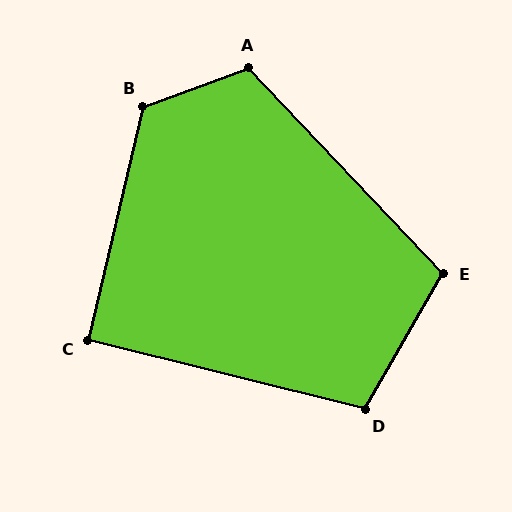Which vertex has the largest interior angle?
B, at approximately 123 degrees.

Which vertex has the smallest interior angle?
C, at approximately 91 degrees.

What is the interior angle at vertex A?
Approximately 114 degrees (obtuse).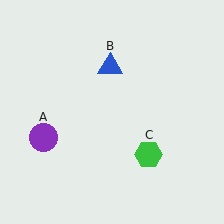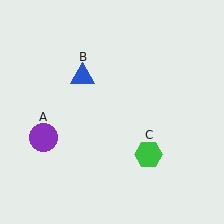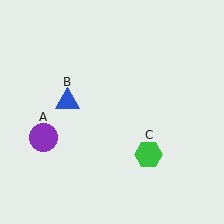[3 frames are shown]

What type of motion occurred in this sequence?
The blue triangle (object B) rotated counterclockwise around the center of the scene.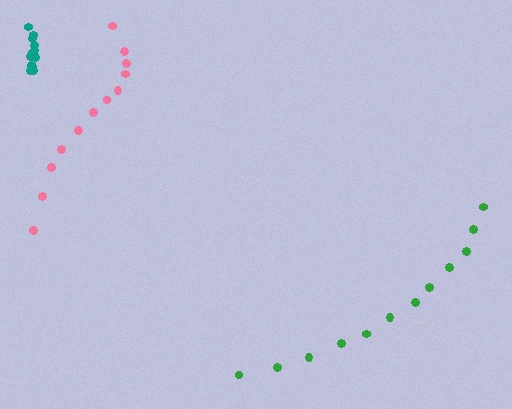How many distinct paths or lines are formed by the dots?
There are 3 distinct paths.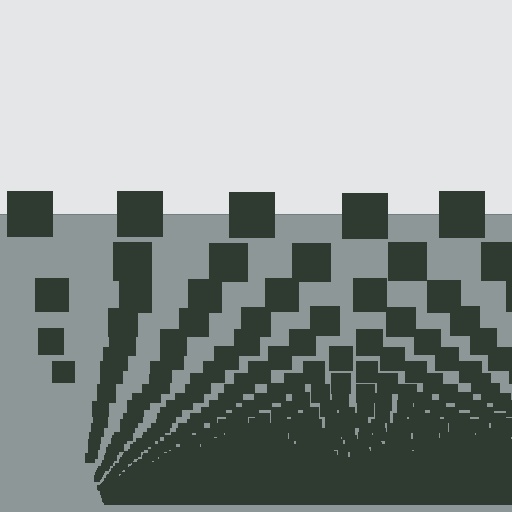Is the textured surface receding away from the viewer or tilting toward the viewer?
The surface appears to tilt toward the viewer. Texture elements get larger and sparser toward the top.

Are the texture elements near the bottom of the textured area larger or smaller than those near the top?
Smaller. The gradient is inverted — elements near the bottom are smaller and denser.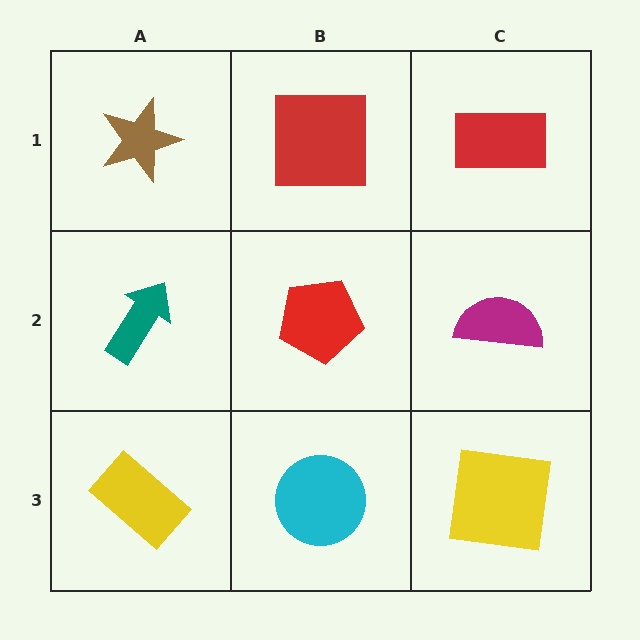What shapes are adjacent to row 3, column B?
A red pentagon (row 2, column B), a yellow rectangle (row 3, column A), a yellow square (row 3, column C).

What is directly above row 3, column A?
A teal arrow.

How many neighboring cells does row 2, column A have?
3.